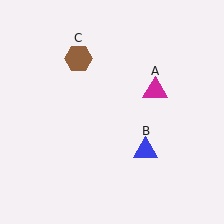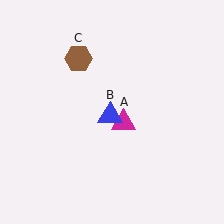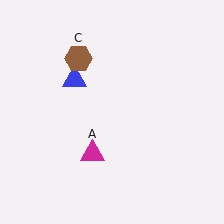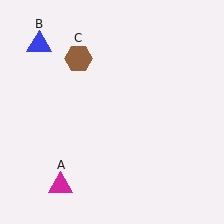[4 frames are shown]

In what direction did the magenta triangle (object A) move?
The magenta triangle (object A) moved down and to the left.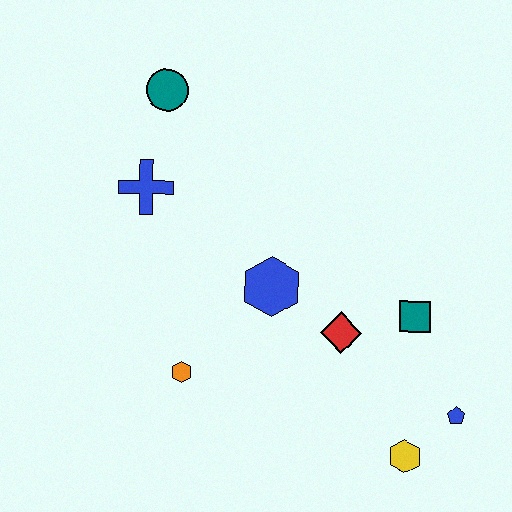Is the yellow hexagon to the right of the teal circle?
Yes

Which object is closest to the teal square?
The red diamond is closest to the teal square.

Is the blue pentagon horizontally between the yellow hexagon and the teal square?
No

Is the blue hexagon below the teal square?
No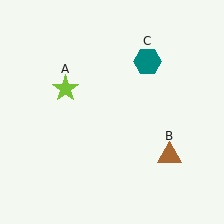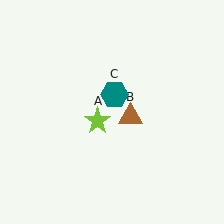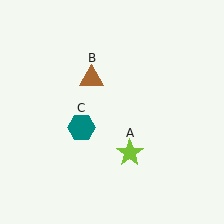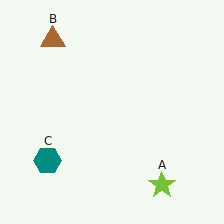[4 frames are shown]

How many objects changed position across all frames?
3 objects changed position: lime star (object A), brown triangle (object B), teal hexagon (object C).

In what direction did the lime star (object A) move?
The lime star (object A) moved down and to the right.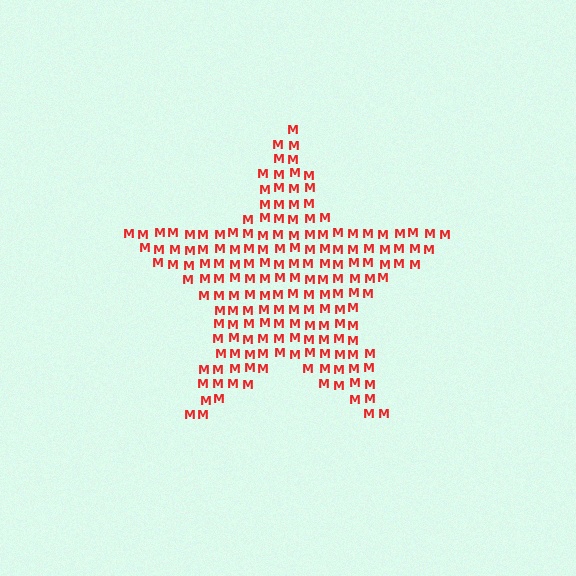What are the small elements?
The small elements are letter M's.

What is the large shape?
The large shape is a star.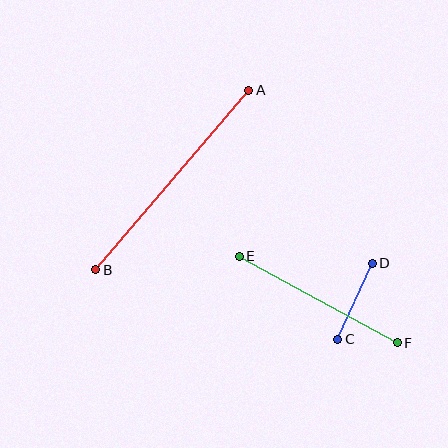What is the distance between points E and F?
The distance is approximately 180 pixels.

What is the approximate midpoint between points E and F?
The midpoint is at approximately (318, 300) pixels.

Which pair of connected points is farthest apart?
Points A and B are farthest apart.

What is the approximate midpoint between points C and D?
The midpoint is at approximately (355, 301) pixels.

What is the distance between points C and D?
The distance is approximately 83 pixels.